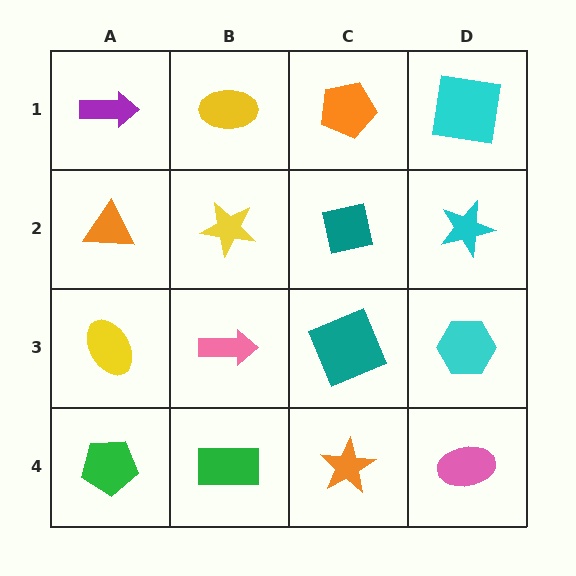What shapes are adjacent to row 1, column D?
A cyan star (row 2, column D), an orange pentagon (row 1, column C).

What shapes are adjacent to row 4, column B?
A pink arrow (row 3, column B), a green pentagon (row 4, column A), an orange star (row 4, column C).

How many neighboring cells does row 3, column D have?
3.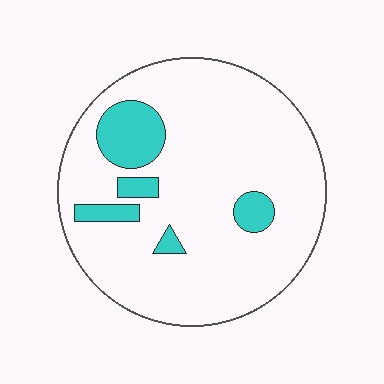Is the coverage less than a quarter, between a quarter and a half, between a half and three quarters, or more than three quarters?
Less than a quarter.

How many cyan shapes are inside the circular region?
5.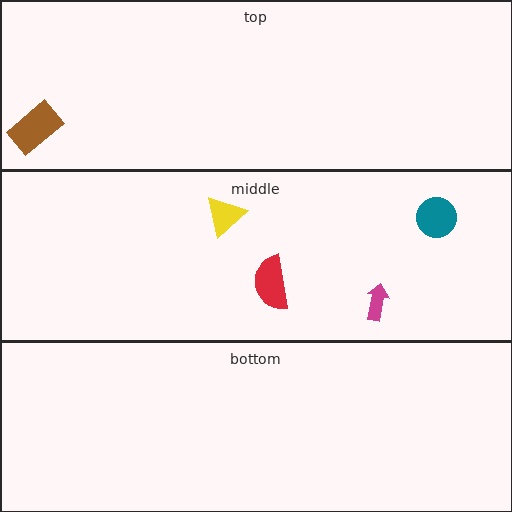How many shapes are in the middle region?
4.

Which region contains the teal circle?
The middle region.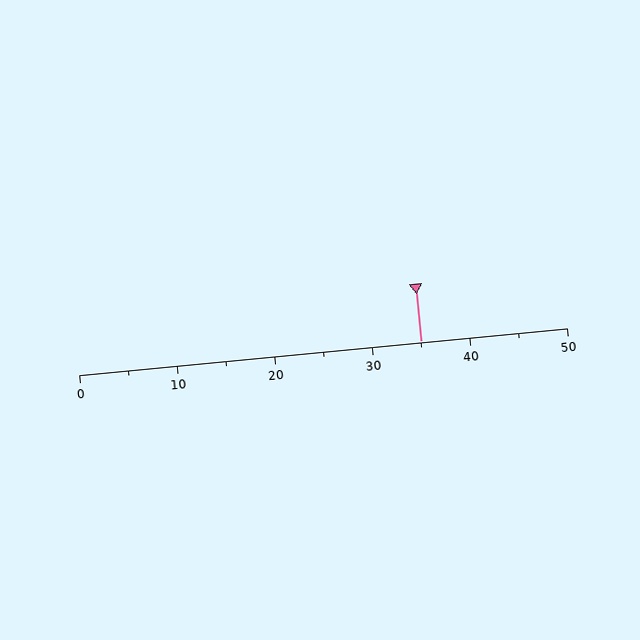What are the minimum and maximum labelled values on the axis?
The axis runs from 0 to 50.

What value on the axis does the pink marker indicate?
The marker indicates approximately 35.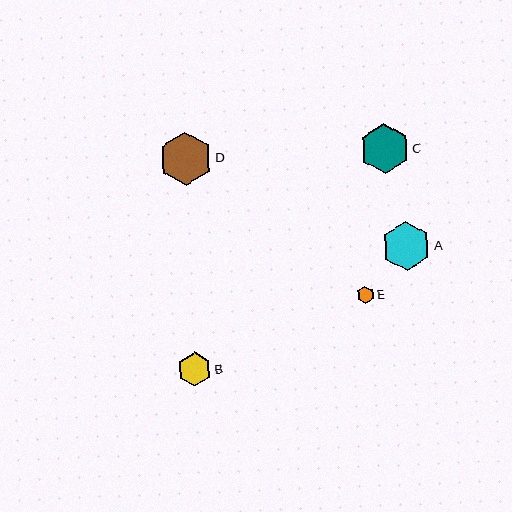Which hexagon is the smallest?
Hexagon E is the smallest with a size of approximately 17 pixels.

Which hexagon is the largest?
Hexagon D is the largest with a size of approximately 54 pixels.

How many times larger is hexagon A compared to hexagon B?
Hexagon A is approximately 1.4 times the size of hexagon B.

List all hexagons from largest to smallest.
From largest to smallest: D, C, A, B, E.